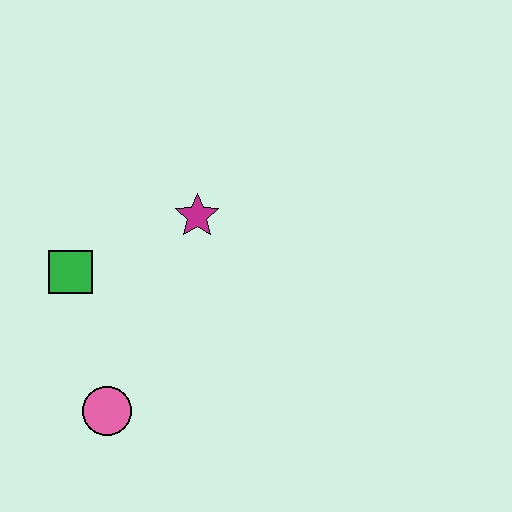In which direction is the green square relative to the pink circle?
The green square is above the pink circle.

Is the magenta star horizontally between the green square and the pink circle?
No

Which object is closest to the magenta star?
The green square is closest to the magenta star.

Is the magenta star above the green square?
Yes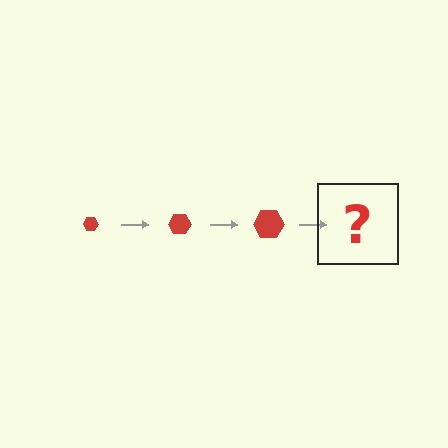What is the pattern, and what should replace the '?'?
The pattern is that the hexagon gets progressively larger each step. The '?' should be a red hexagon, larger than the previous one.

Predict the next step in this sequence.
The next step is a red hexagon, larger than the previous one.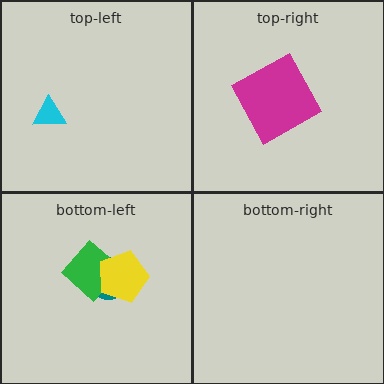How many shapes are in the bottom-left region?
3.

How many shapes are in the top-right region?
1.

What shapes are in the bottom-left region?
The teal circle, the green diamond, the yellow pentagon.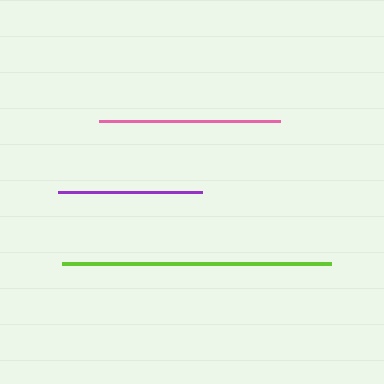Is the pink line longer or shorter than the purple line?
The pink line is longer than the purple line.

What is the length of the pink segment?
The pink segment is approximately 181 pixels long.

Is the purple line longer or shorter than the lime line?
The lime line is longer than the purple line.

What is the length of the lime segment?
The lime segment is approximately 269 pixels long.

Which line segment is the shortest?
The purple line is the shortest at approximately 144 pixels.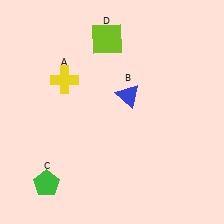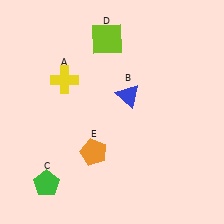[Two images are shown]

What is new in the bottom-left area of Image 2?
An orange pentagon (E) was added in the bottom-left area of Image 2.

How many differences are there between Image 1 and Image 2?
There is 1 difference between the two images.